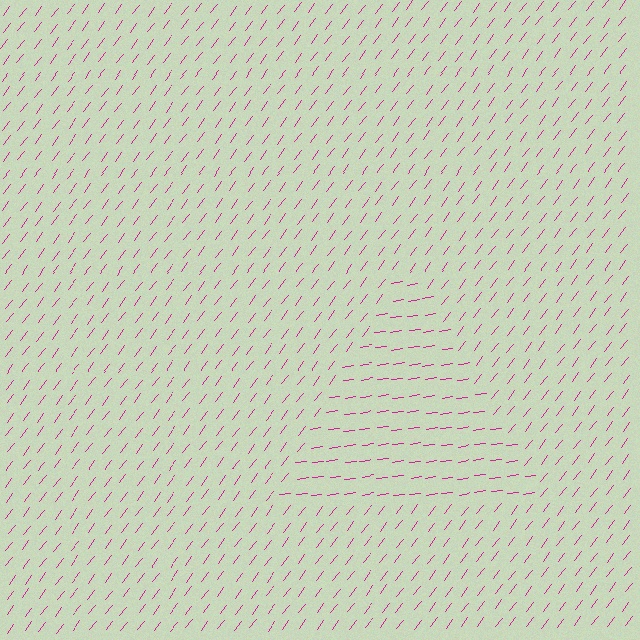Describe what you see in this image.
The image is filled with small magenta line segments. A triangle region in the image has lines oriented differently from the surrounding lines, creating a visible texture boundary.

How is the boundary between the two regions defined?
The boundary is defined purely by a change in line orientation (approximately 45 degrees difference). All lines are the same color and thickness.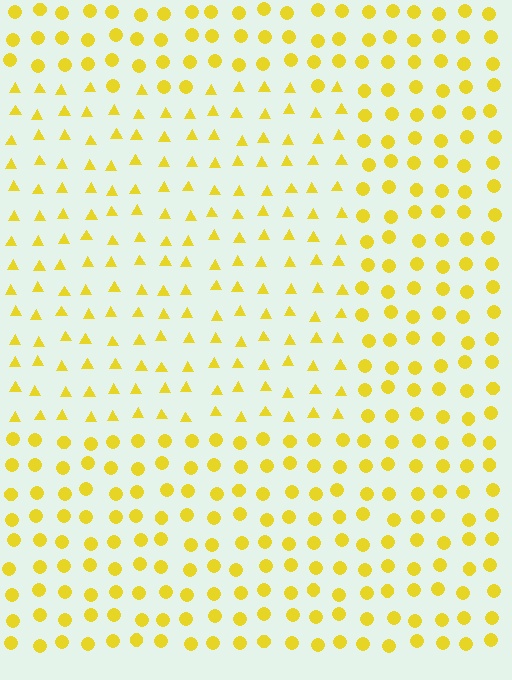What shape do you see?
I see a rectangle.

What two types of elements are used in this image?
The image uses triangles inside the rectangle region and circles outside it.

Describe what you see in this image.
The image is filled with small yellow elements arranged in a uniform grid. A rectangle-shaped region contains triangles, while the surrounding area contains circles. The boundary is defined purely by the change in element shape.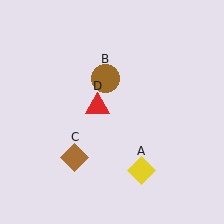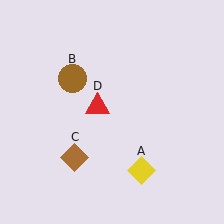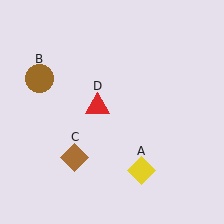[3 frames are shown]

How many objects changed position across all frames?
1 object changed position: brown circle (object B).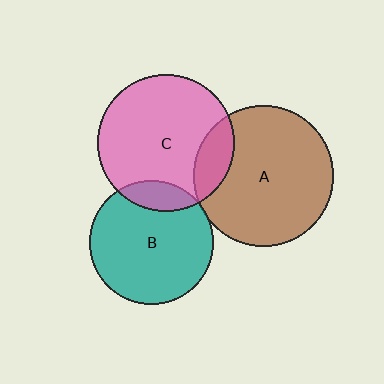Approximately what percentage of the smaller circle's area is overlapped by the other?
Approximately 15%.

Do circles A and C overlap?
Yes.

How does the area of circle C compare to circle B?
Approximately 1.2 times.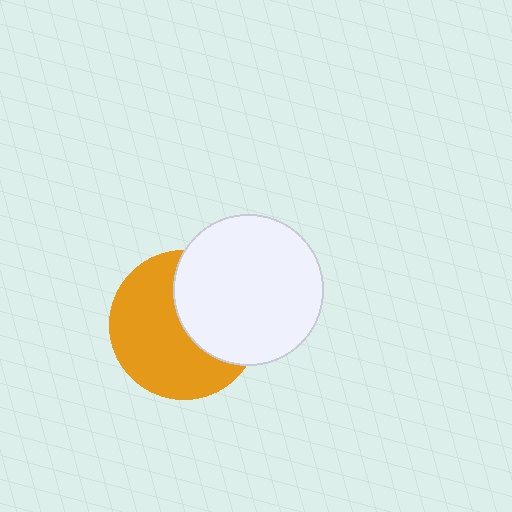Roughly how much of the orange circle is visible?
About half of it is visible (roughly 59%).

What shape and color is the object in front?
The object in front is a white circle.